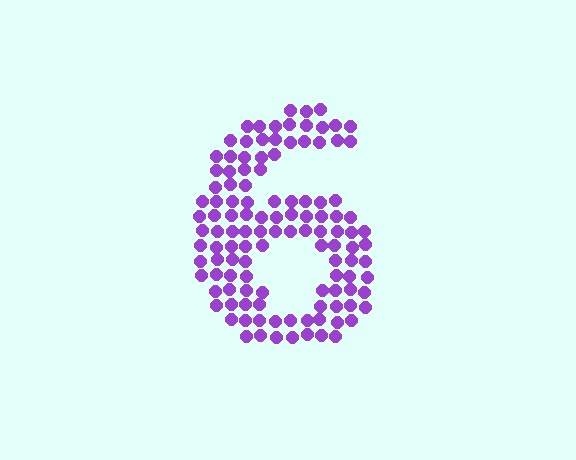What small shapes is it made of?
It is made of small circles.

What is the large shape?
The large shape is the digit 6.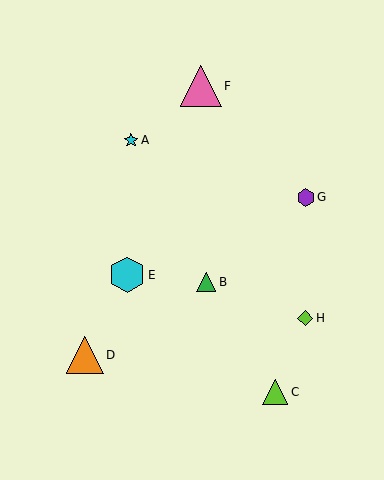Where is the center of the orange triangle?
The center of the orange triangle is at (85, 355).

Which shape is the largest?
The pink triangle (labeled F) is the largest.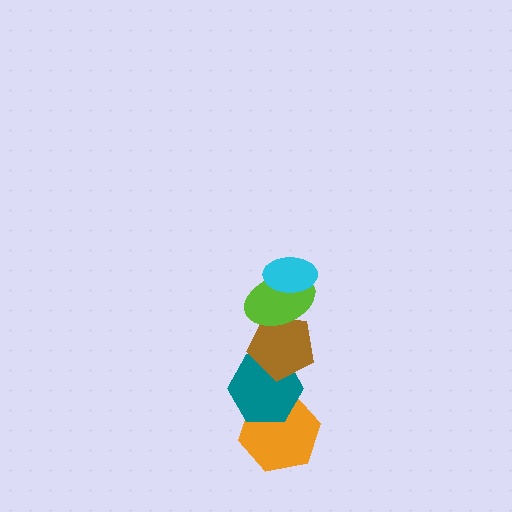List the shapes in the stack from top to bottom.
From top to bottom: the cyan ellipse, the lime ellipse, the brown pentagon, the teal hexagon, the orange hexagon.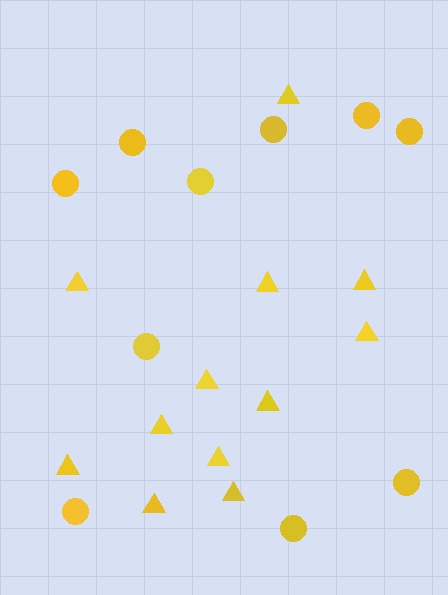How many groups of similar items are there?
There are 2 groups: one group of triangles (12) and one group of circles (10).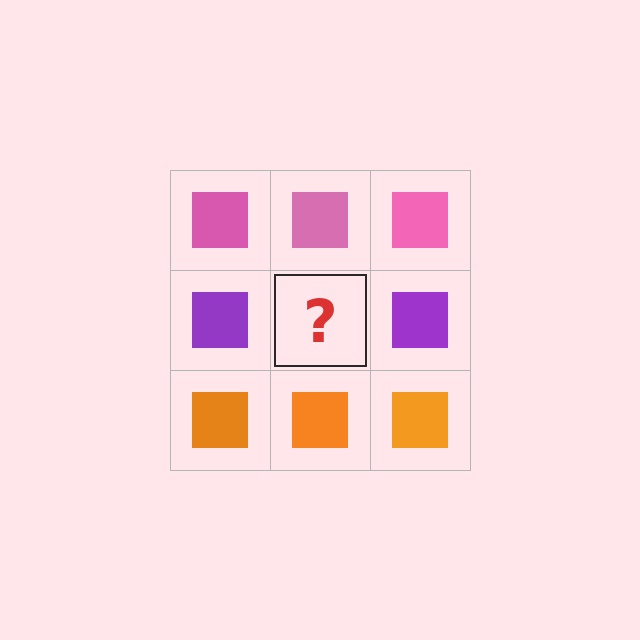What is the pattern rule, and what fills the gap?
The rule is that each row has a consistent color. The gap should be filled with a purple square.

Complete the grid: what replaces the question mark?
The question mark should be replaced with a purple square.